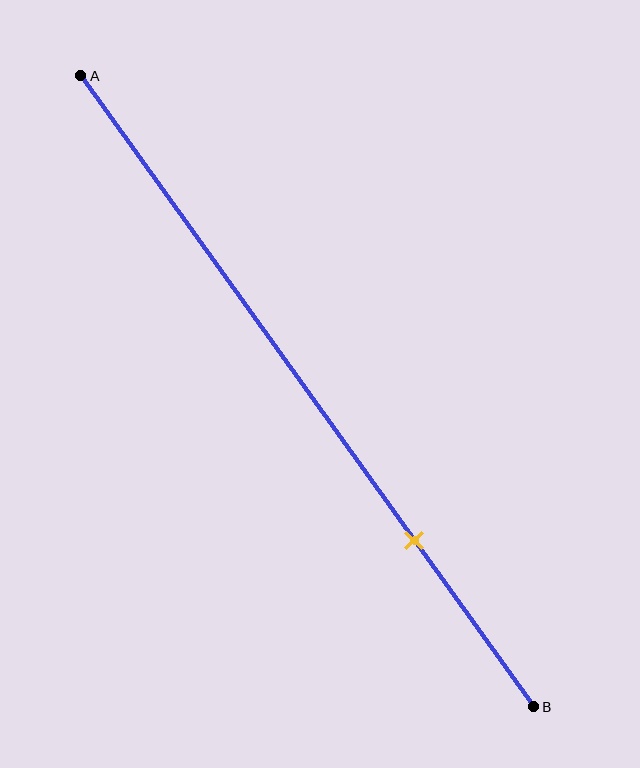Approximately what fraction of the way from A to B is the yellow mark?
The yellow mark is approximately 75% of the way from A to B.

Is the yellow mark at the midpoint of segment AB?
No, the mark is at about 75% from A, not at the 50% midpoint.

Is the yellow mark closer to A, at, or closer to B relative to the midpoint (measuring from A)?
The yellow mark is closer to point B than the midpoint of segment AB.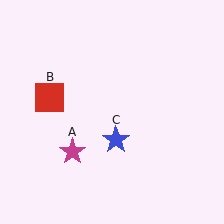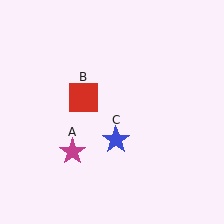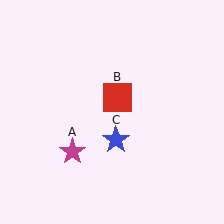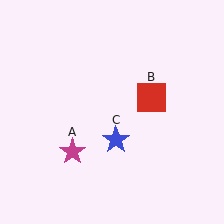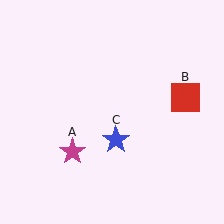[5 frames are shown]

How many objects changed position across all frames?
1 object changed position: red square (object B).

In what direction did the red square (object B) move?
The red square (object B) moved right.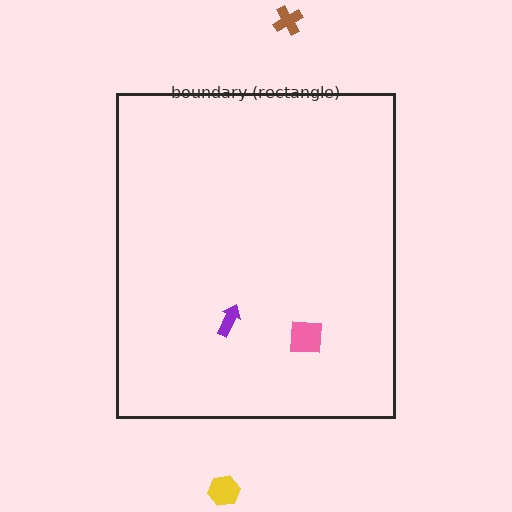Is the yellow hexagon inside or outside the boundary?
Outside.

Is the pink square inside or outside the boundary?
Inside.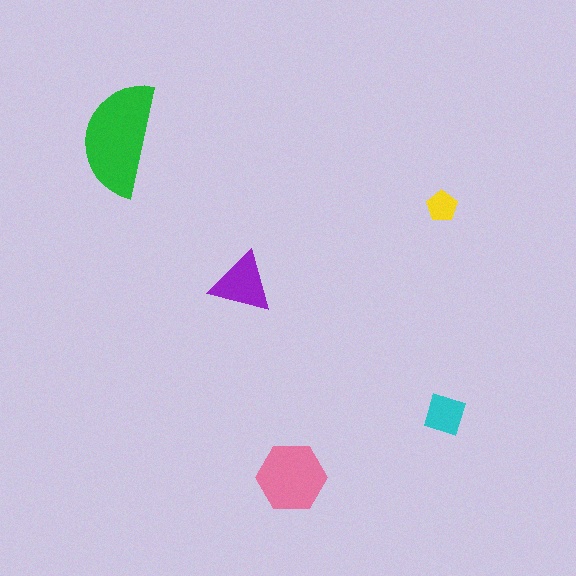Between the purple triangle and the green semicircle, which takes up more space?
The green semicircle.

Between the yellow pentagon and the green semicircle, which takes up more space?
The green semicircle.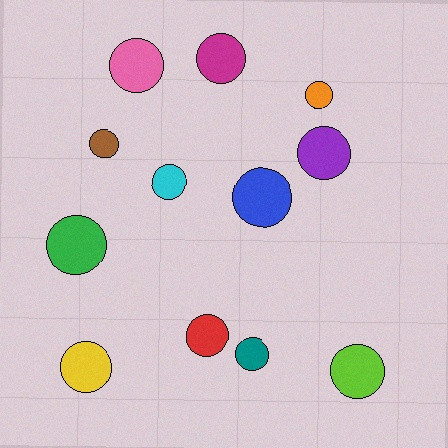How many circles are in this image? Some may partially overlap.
There are 12 circles.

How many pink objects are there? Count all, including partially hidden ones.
There is 1 pink object.